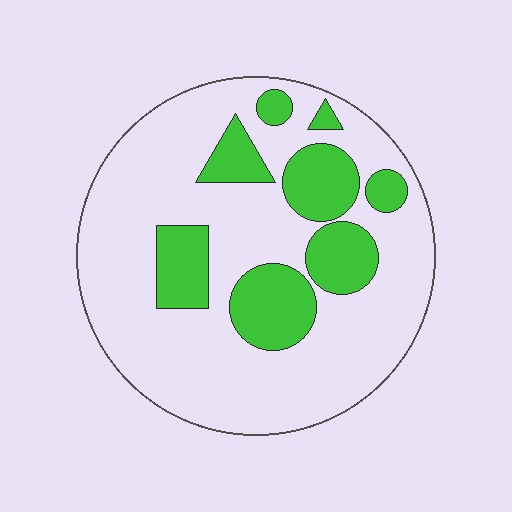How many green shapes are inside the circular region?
8.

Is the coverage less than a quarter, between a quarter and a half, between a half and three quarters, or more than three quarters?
Between a quarter and a half.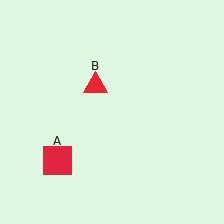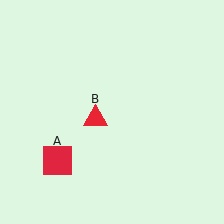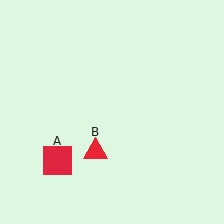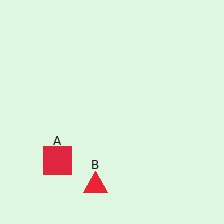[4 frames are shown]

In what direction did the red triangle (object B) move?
The red triangle (object B) moved down.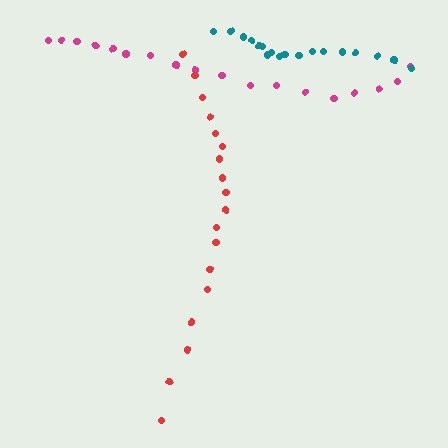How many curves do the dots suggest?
There are 3 distinct paths.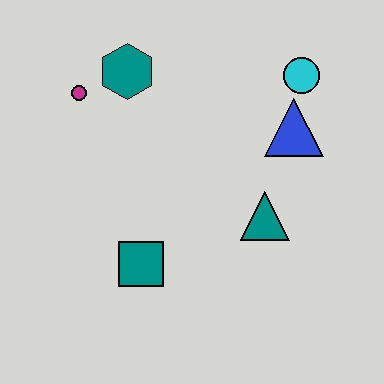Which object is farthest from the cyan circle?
The teal square is farthest from the cyan circle.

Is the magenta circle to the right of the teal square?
No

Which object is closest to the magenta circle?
The teal hexagon is closest to the magenta circle.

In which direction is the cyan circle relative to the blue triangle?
The cyan circle is above the blue triangle.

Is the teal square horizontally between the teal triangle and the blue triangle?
No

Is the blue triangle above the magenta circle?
No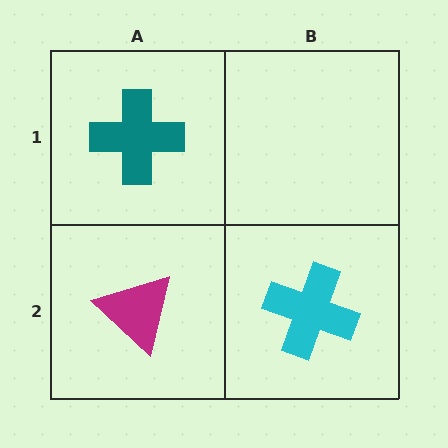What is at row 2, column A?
A magenta triangle.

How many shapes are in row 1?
1 shape.